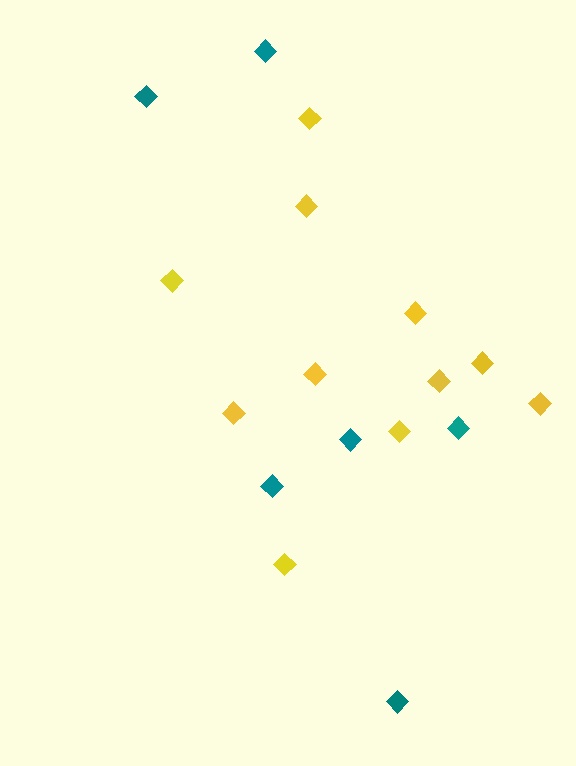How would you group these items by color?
There are 2 groups: one group of teal diamonds (6) and one group of yellow diamonds (11).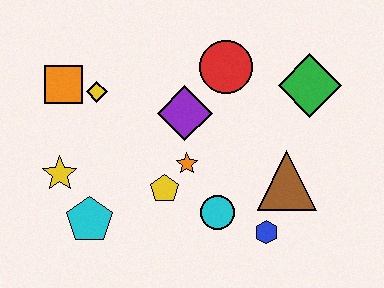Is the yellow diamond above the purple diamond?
Yes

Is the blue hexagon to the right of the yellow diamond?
Yes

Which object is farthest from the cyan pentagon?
The green diamond is farthest from the cyan pentagon.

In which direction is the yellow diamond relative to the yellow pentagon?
The yellow diamond is above the yellow pentagon.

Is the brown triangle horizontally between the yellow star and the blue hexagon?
No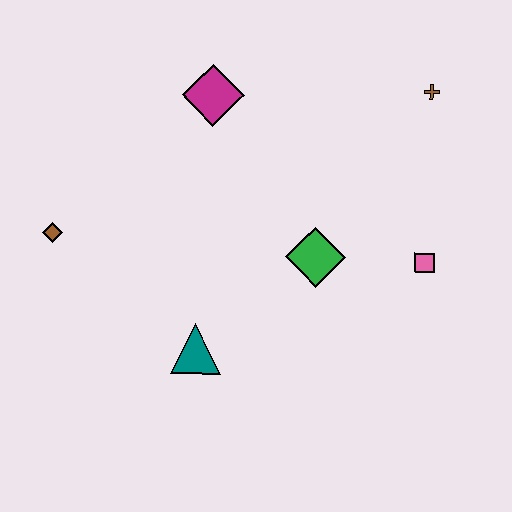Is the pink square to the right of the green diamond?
Yes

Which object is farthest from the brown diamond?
The brown cross is farthest from the brown diamond.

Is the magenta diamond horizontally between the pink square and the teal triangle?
Yes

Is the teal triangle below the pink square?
Yes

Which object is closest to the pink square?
The green diamond is closest to the pink square.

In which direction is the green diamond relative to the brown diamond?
The green diamond is to the right of the brown diamond.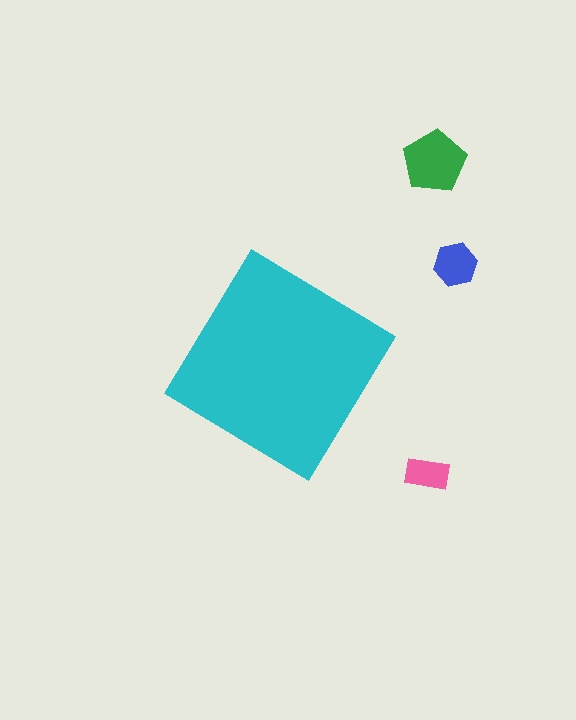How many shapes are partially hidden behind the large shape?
0 shapes are partially hidden.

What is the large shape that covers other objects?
A cyan diamond.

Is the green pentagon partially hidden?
No, the green pentagon is fully visible.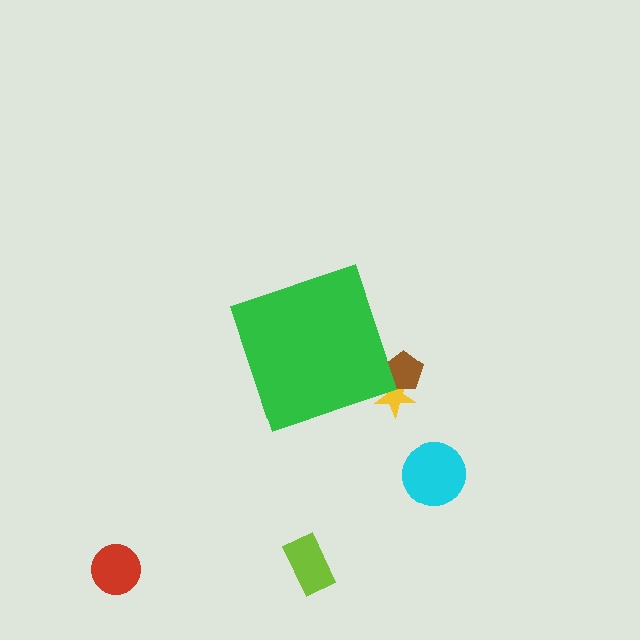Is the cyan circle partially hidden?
No, the cyan circle is fully visible.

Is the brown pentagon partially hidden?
Yes, the brown pentagon is partially hidden behind the green diamond.